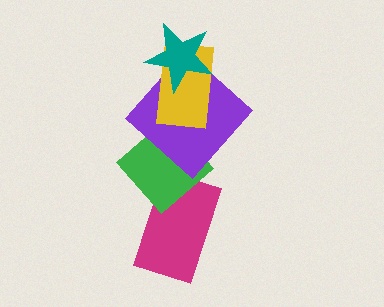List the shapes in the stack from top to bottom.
From top to bottom: the teal star, the yellow rectangle, the purple diamond, the green diamond, the magenta rectangle.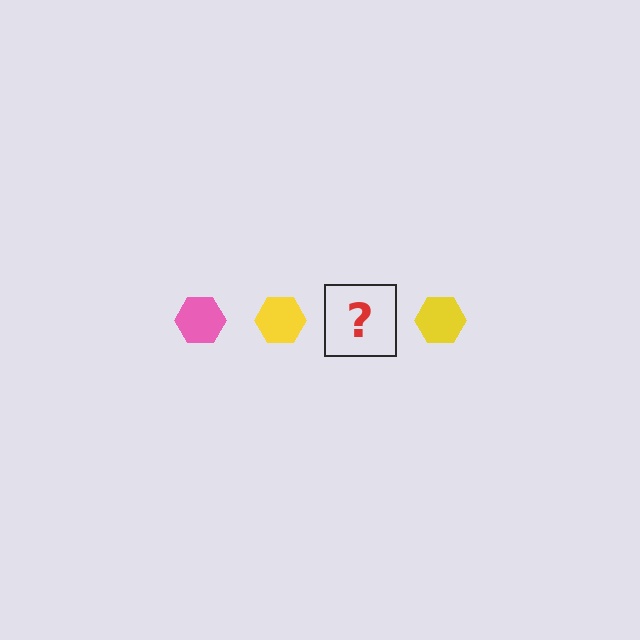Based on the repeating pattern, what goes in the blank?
The blank should be a pink hexagon.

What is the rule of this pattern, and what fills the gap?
The rule is that the pattern cycles through pink, yellow hexagons. The gap should be filled with a pink hexagon.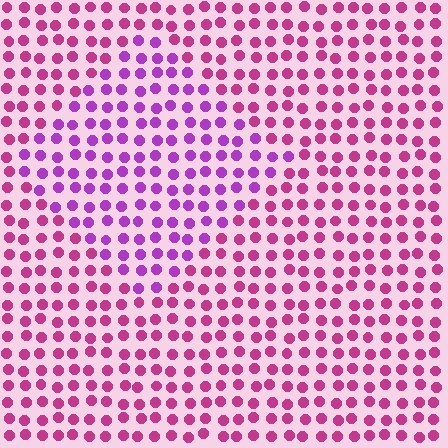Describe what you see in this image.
The image is filled with small magenta elements in a uniform arrangement. A diamond-shaped region is visible where the elements are tinted to a slightly different hue, forming a subtle color boundary.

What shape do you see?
I see a diamond.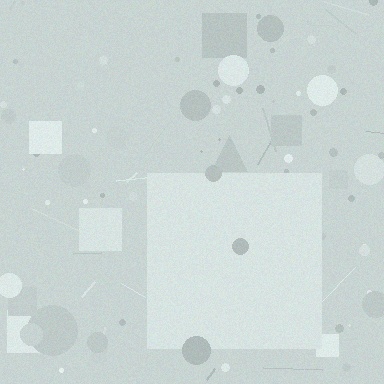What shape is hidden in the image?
A square is hidden in the image.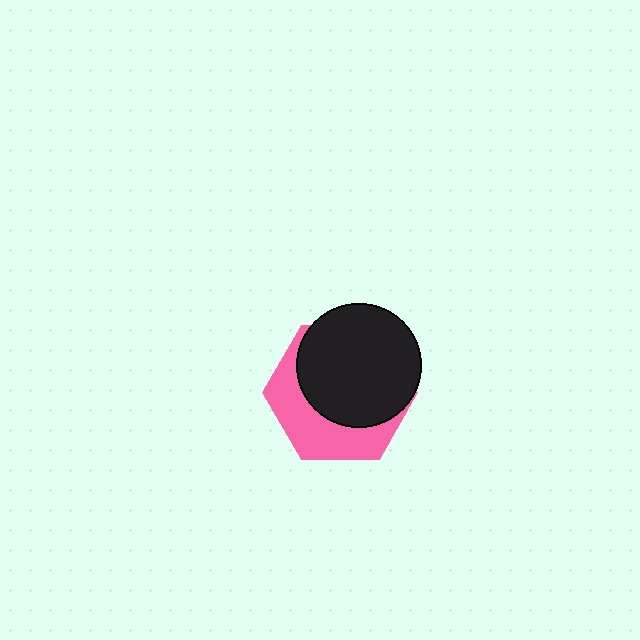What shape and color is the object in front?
The object in front is a black circle.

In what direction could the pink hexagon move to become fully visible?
The pink hexagon could move down. That would shift it out from behind the black circle entirely.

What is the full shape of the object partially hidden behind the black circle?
The partially hidden object is a pink hexagon.